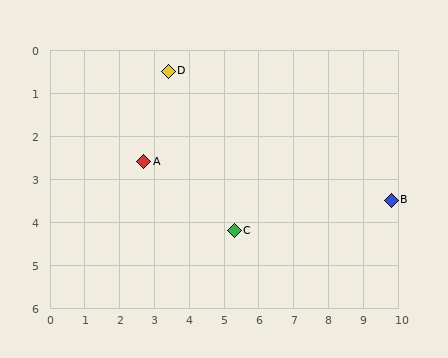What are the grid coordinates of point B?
Point B is at approximately (9.8, 3.5).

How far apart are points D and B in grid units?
Points D and B are about 7.1 grid units apart.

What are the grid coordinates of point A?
Point A is at approximately (2.7, 2.6).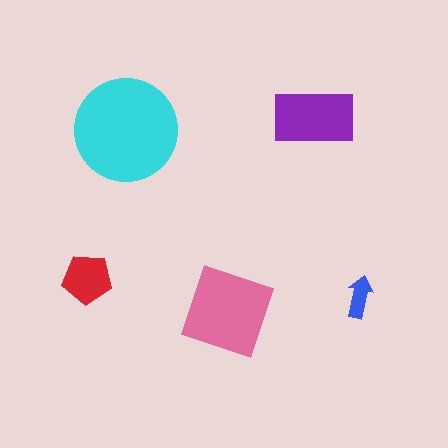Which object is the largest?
The cyan circle.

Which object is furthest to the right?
The blue arrow is rightmost.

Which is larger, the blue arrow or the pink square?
The pink square.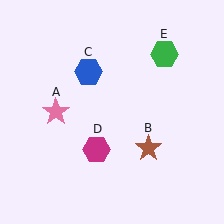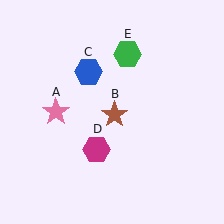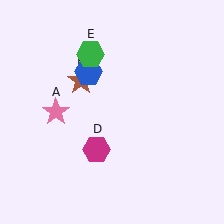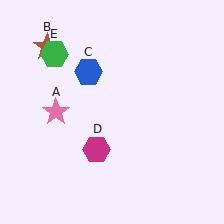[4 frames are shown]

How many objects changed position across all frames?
2 objects changed position: brown star (object B), green hexagon (object E).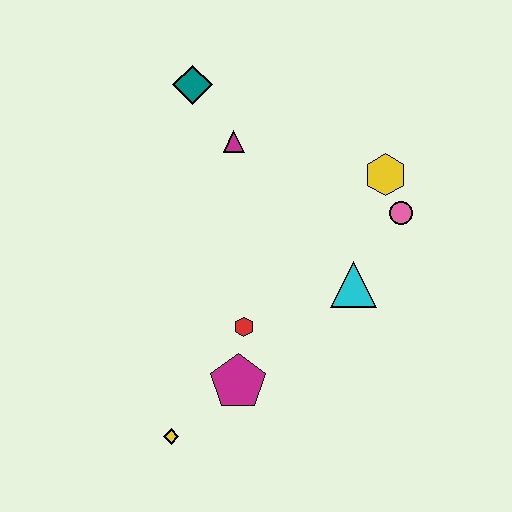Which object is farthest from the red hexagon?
The teal diamond is farthest from the red hexagon.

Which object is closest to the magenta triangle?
The teal diamond is closest to the magenta triangle.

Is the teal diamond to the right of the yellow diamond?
Yes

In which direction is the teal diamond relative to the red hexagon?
The teal diamond is above the red hexagon.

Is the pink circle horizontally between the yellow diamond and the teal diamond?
No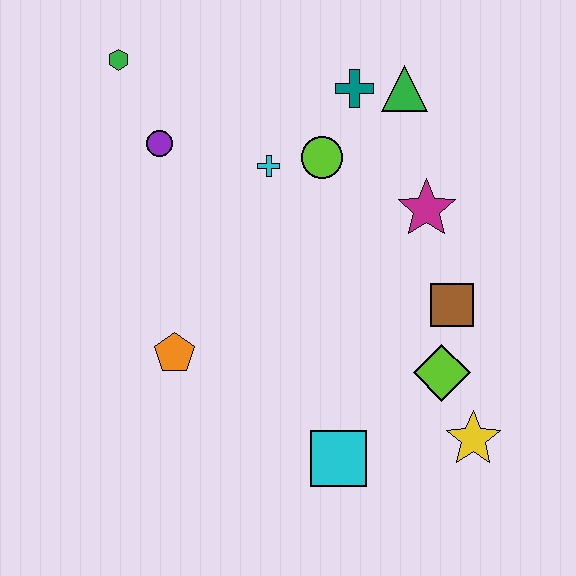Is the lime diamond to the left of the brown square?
Yes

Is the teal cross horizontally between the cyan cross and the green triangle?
Yes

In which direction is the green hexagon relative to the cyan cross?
The green hexagon is to the left of the cyan cross.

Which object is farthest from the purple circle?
The yellow star is farthest from the purple circle.